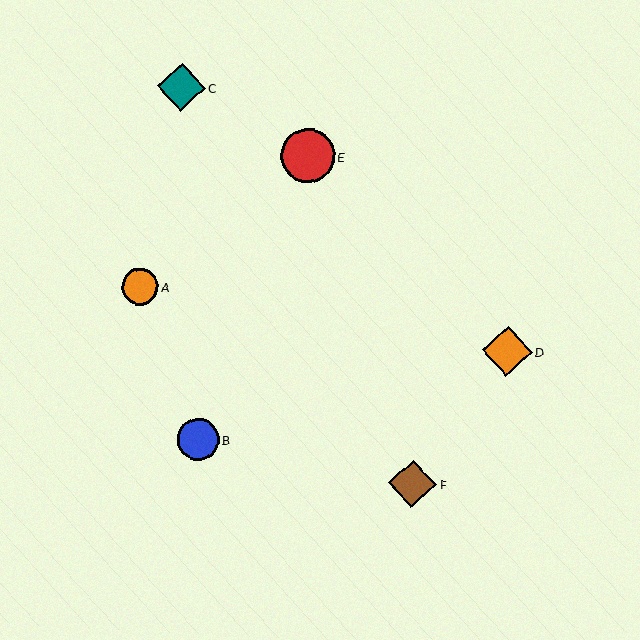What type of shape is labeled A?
Shape A is an orange circle.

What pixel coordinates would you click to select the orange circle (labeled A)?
Click at (140, 286) to select the orange circle A.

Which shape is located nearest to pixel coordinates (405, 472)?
The brown diamond (labeled F) at (413, 484) is nearest to that location.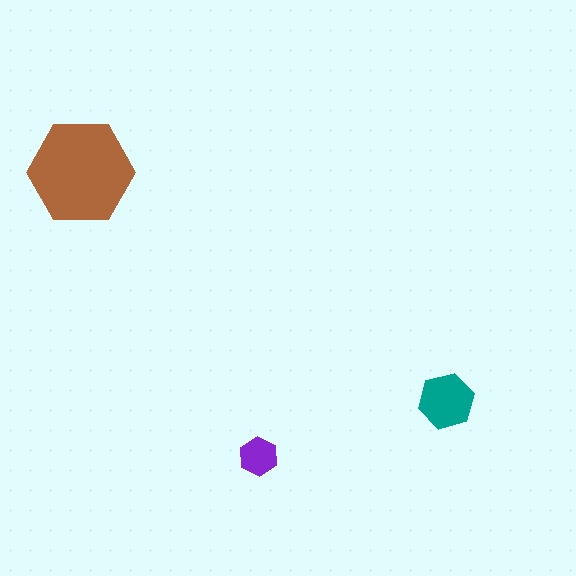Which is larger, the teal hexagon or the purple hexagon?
The teal one.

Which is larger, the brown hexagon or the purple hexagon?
The brown one.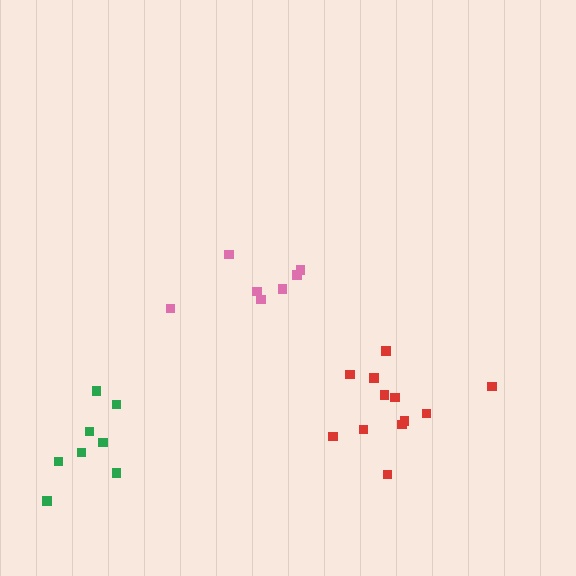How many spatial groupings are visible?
There are 3 spatial groupings.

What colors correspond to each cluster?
The clusters are colored: green, red, pink.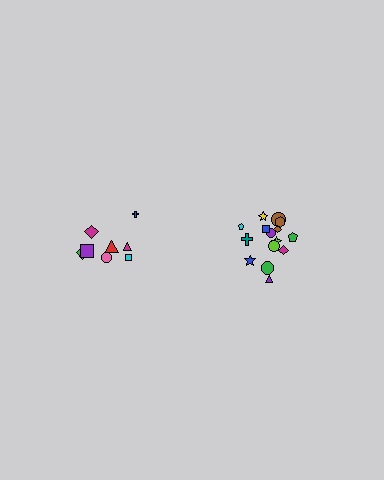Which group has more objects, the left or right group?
The right group.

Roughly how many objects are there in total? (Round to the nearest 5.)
Roughly 25 objects in total.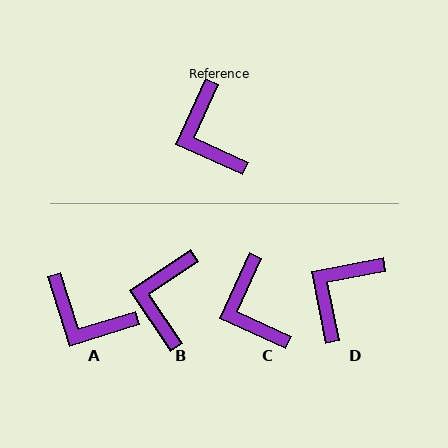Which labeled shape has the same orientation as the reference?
C.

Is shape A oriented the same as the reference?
No, it is off by about 42 degrees.